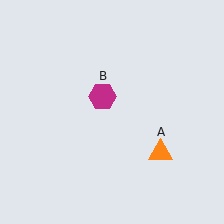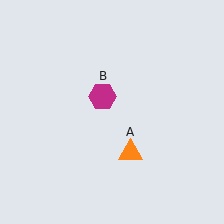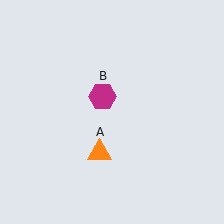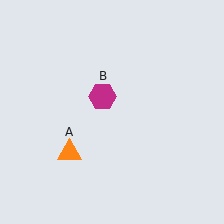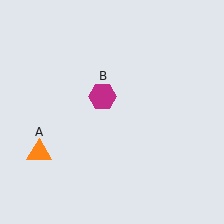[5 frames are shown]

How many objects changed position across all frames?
1 object changed position: orange triangle (object A).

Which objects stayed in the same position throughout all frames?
Magenta hexagon (object B) remained stationary.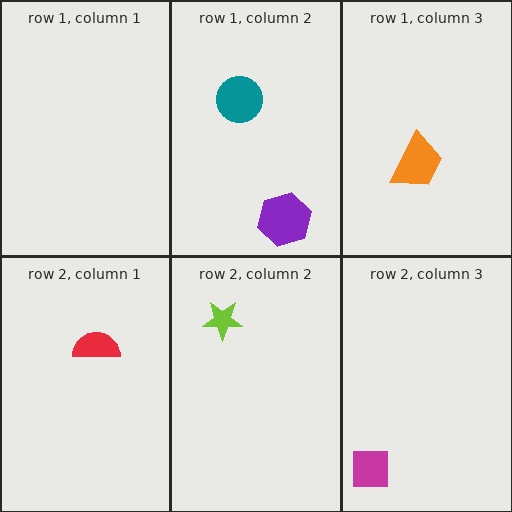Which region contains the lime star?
The row 2, column 2 region.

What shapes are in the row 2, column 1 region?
The red semicircle.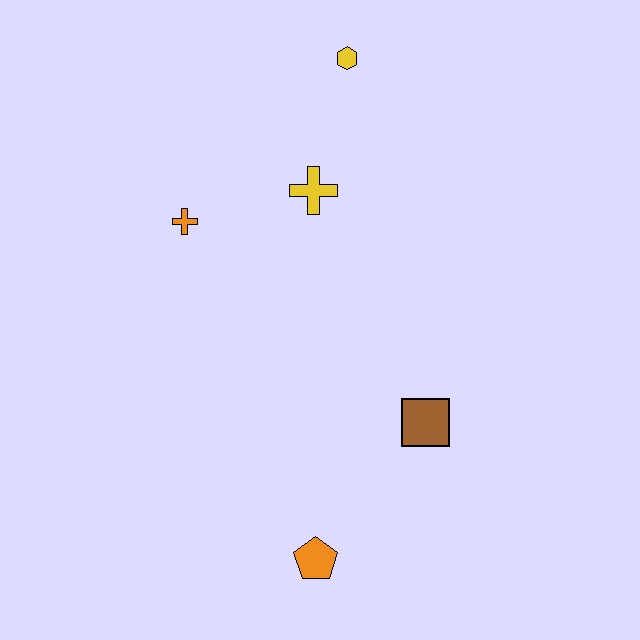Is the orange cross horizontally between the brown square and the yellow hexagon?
No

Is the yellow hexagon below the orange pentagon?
No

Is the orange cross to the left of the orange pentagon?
Yes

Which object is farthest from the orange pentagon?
The yellow hexagon is farthest from the orange pentagon.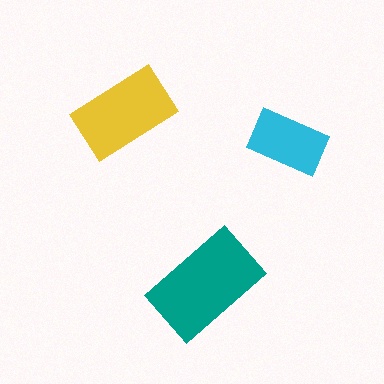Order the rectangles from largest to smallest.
the teal one, the yellow one, the cyan one.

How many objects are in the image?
There are 3 objects in the image.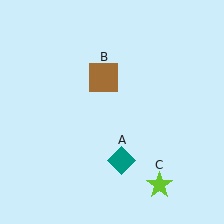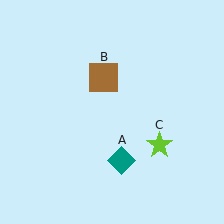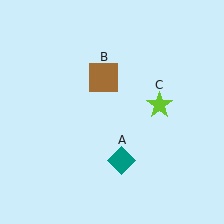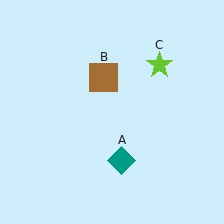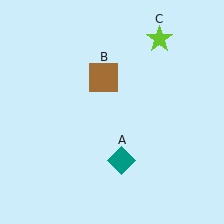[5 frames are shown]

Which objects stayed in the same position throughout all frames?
Teal diamond (object A) and brown square (object B) remained stationary.